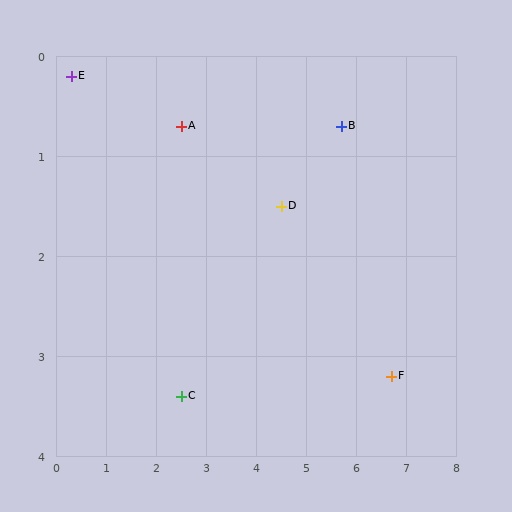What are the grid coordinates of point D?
Point D is at approximately (4.5, 1.5).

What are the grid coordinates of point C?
Point C is at approximately (2.5, 3.4).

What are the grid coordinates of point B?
Point B is at approximately (5.7, 0.7).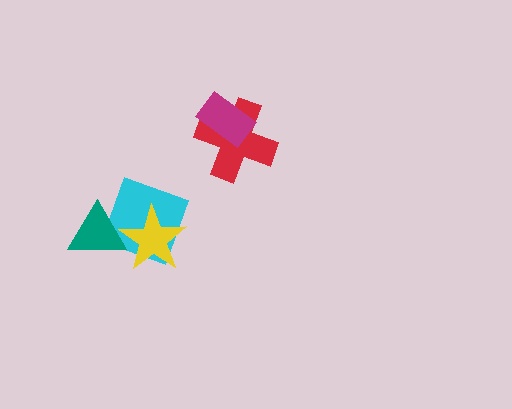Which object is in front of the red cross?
The magenta rectangle is in front of the red cross.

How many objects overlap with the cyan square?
2 objects overlap with the cyan square.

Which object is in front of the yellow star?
The teal triangle is in front of the yellow star.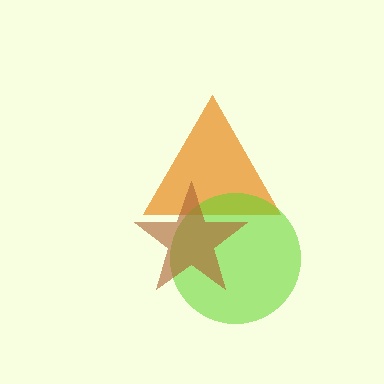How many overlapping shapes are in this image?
There are 3 overlapping shapes in the image.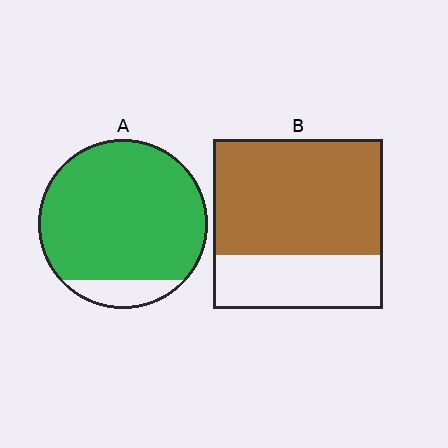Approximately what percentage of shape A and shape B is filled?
A is approximately 90% and B is approximately 70%.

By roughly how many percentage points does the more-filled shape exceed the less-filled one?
By roughly 20 percentage points (A over B).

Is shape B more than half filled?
Yes.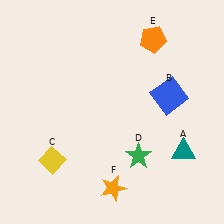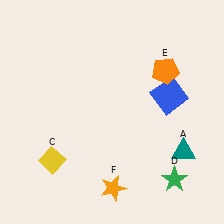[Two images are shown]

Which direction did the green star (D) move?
The green star (D) moved right.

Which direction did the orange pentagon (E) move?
The orange pentagon (E) moved down.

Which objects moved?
The objects that moved are: the green star (D), the orange pentagon (E).